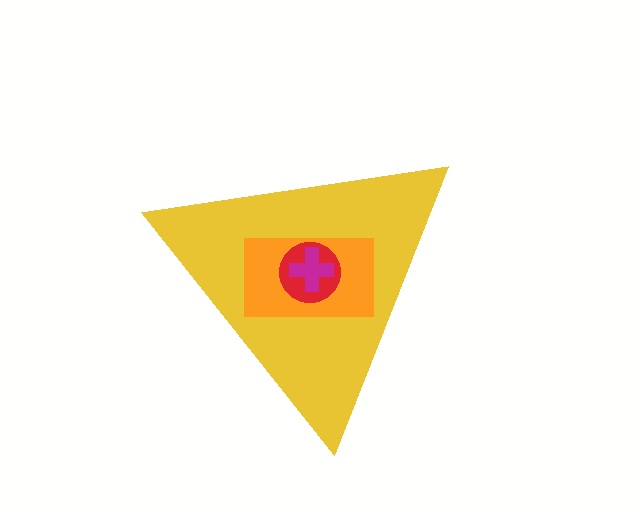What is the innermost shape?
The magenta cross.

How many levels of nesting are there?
4.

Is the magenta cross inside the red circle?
Yes.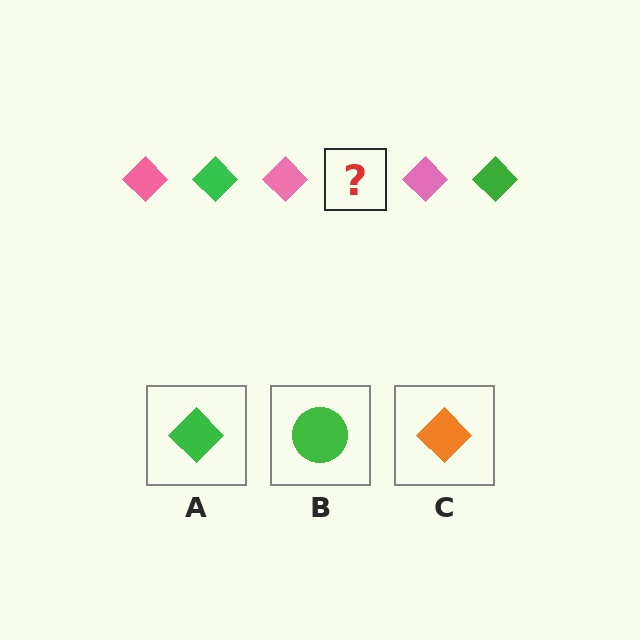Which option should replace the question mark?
Option A.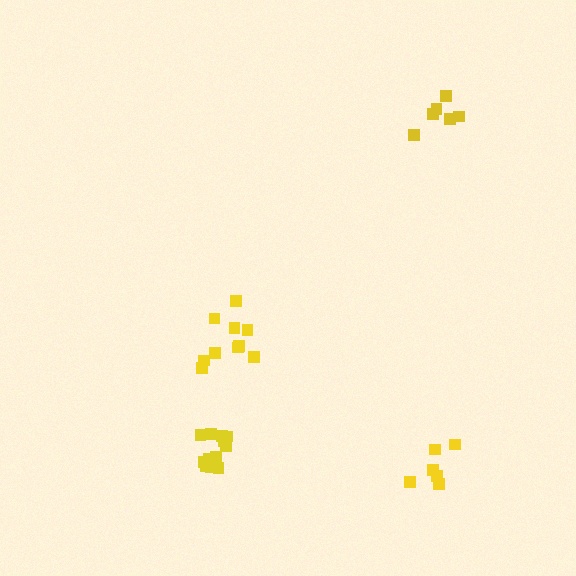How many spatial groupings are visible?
There are 4 spatial groupings.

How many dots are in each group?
Group 1: 12 dots, Group 2: 10 dots, Group 3: 6 dots, Group 4: 6 dots (34 total).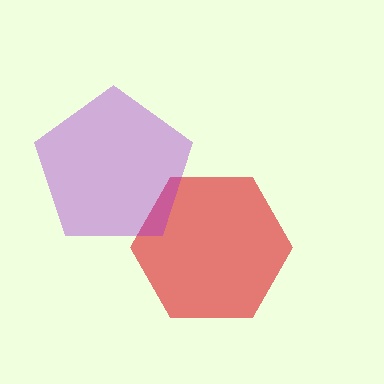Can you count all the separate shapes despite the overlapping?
Yes, there are 2 separate shapes.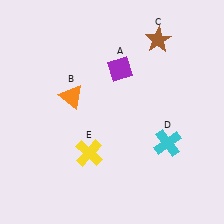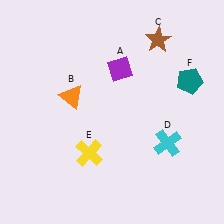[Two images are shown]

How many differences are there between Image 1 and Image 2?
There is 1 difference between the two images.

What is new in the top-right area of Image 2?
A teal pentagon (F) was added in the top-right area of Image 2.